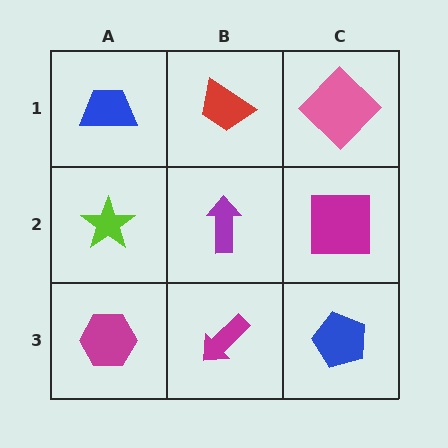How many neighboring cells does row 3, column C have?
2.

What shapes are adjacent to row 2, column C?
A pink diamond (row 1, column C), a blue pentagon (row 3, column C), a purple arrow (row 2, column B).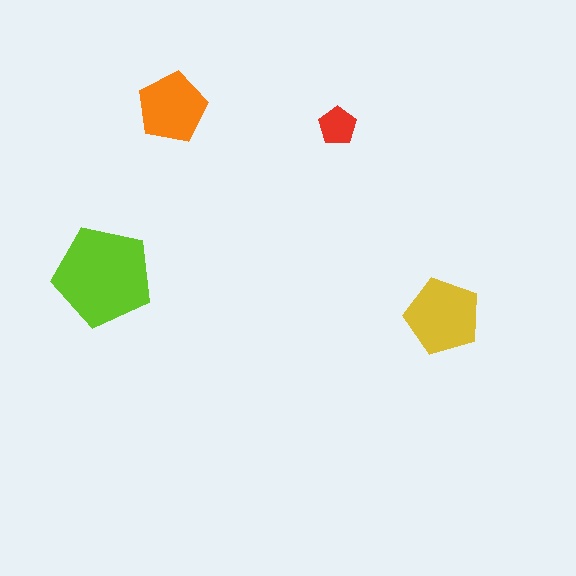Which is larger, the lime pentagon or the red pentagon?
The lime one.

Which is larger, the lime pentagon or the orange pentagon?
The lime one.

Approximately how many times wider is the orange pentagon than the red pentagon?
About 2 times wider.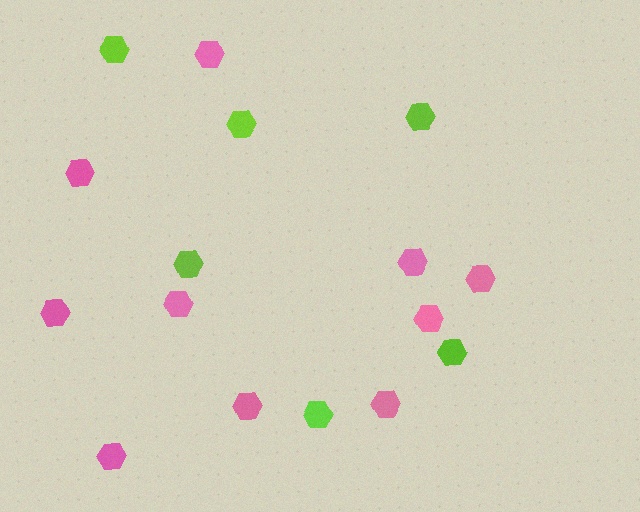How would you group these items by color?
There are 2 groups: one group of pink hexagons (10) and one group of lime hexagons (6).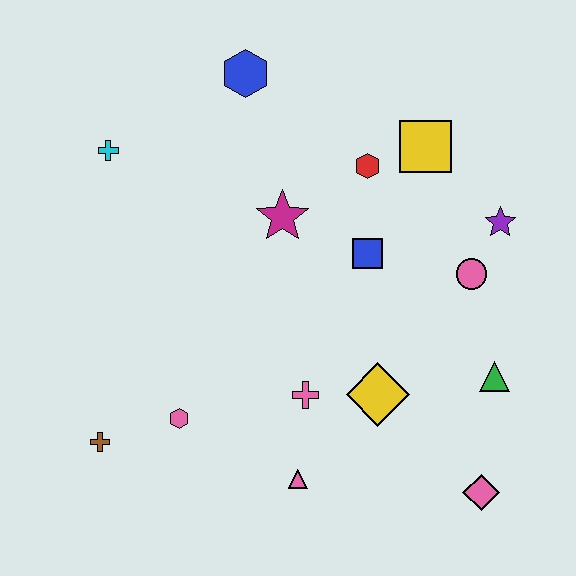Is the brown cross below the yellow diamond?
Yes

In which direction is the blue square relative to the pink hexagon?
The blue square is to the right of the pink hexagon.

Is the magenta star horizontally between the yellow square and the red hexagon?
No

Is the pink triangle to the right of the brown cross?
Yes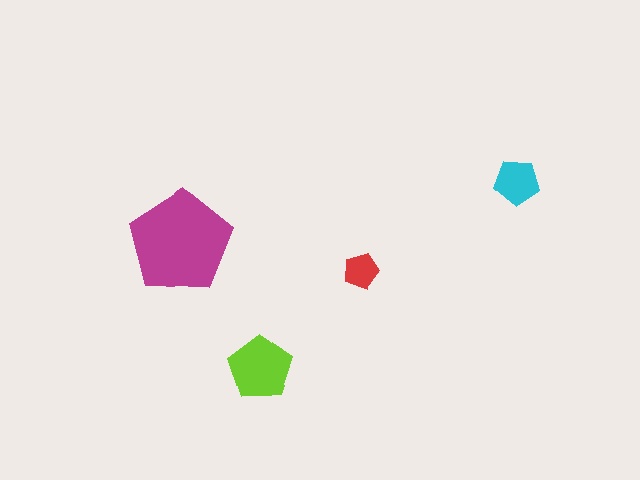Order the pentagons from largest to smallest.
the magenta one, the lime one, the cyan one, the red one.